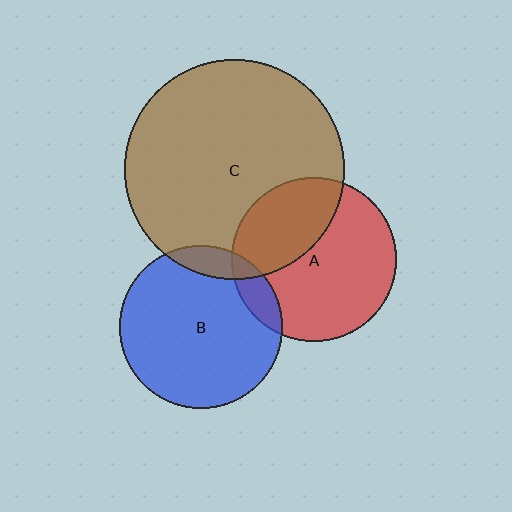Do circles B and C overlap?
Yes.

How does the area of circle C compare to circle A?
Approximately 1.8 times.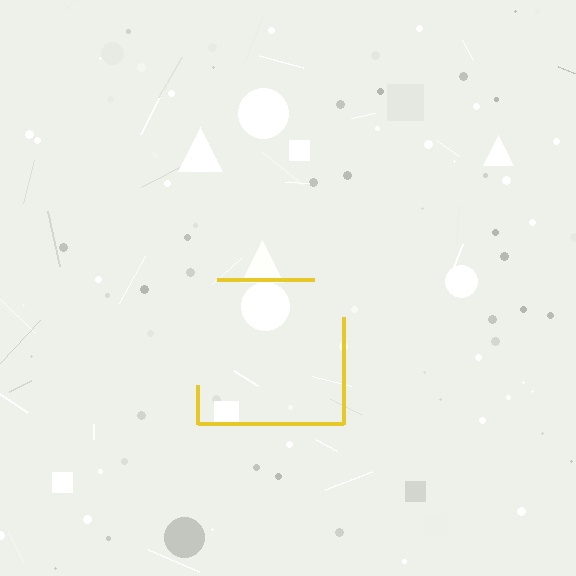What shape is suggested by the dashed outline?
The dashed outline suggests a square.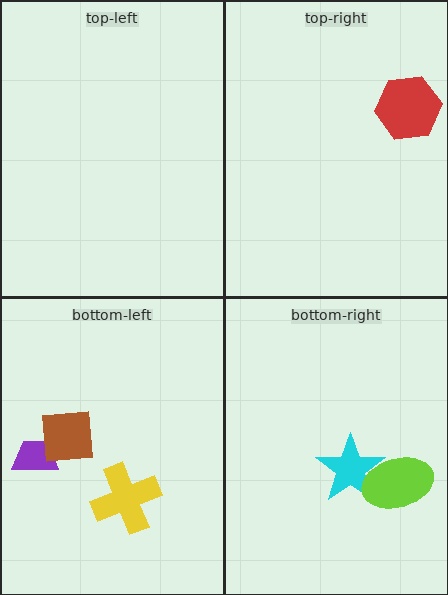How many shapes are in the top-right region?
1.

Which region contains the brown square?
The bottom-left region.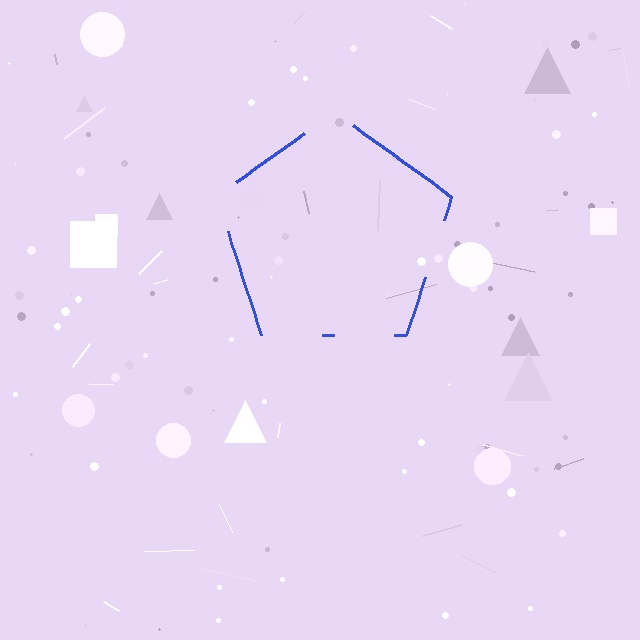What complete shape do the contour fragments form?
The contour fragments form a pentagon.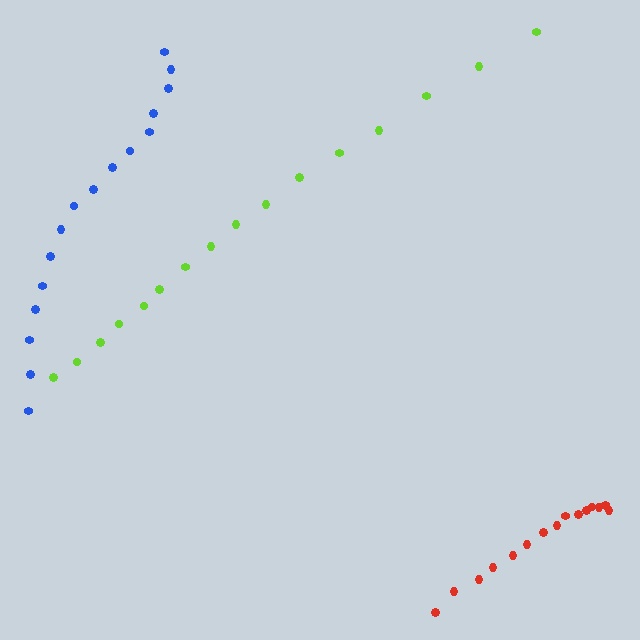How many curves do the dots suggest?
There are 3 distinct paths.